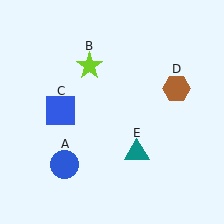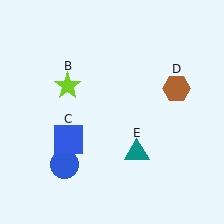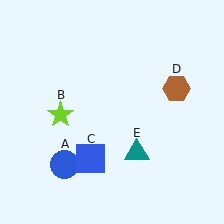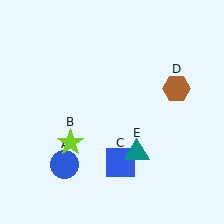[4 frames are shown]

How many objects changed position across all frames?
2 objects changed position: lime star (object B), blue square (object C).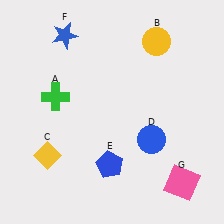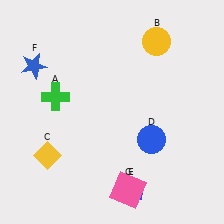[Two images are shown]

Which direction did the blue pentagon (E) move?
The blue pentagon (E) moved down.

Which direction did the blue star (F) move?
The blue star (F) moved left.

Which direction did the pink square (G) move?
The pink square (G) moved left.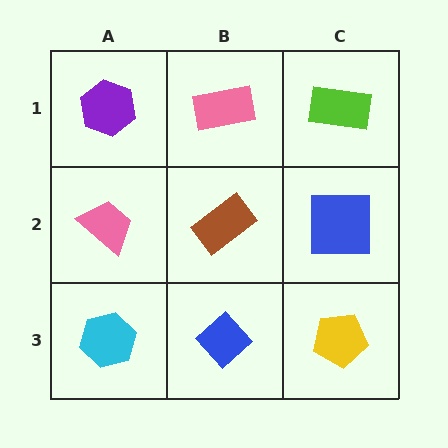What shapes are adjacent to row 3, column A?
A pink trapezoid (row 2, column A), a blue diamond (row 3, column B).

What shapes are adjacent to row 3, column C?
A blue square (row 2, column C), a blue diamond (row 3, column B).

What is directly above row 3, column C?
A blue square.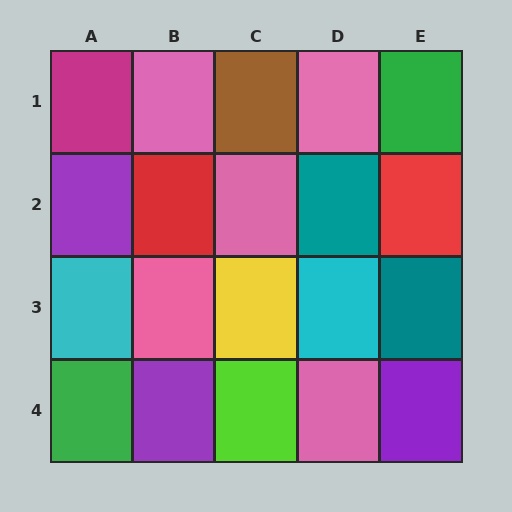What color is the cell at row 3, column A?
Cyan.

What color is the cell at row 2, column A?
Purple.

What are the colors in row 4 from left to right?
Green, purple, lime, pink, purple.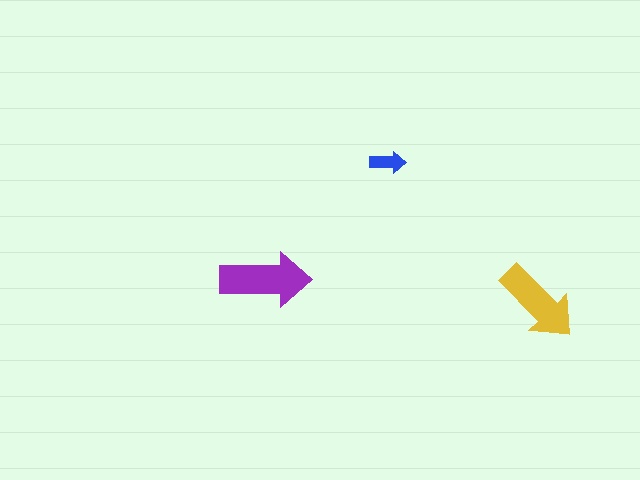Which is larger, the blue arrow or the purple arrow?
The purple one.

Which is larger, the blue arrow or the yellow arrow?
The yellow one.